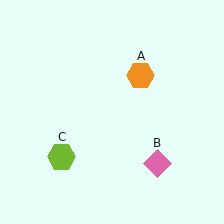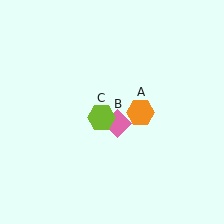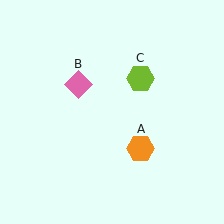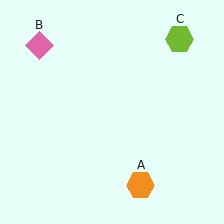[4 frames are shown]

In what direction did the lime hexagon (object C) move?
The lime hexagon (object C) moved up and to the right.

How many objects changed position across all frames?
3 objects changed position: orange hexagon (object A), pink diamond (object B), lime hexagon (object C).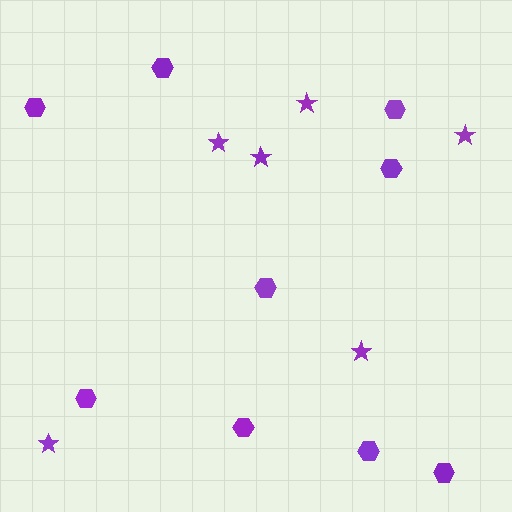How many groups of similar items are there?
There are 2 groups: one group of stars (6) and one group of hexagons (9).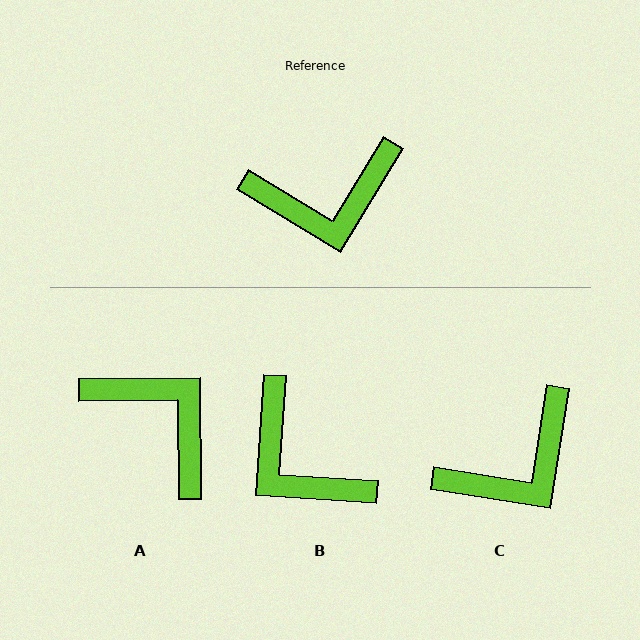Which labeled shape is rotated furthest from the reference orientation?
A, about 122 degrees away.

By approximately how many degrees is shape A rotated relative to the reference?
Approximately 122 degrees counter-clockwise.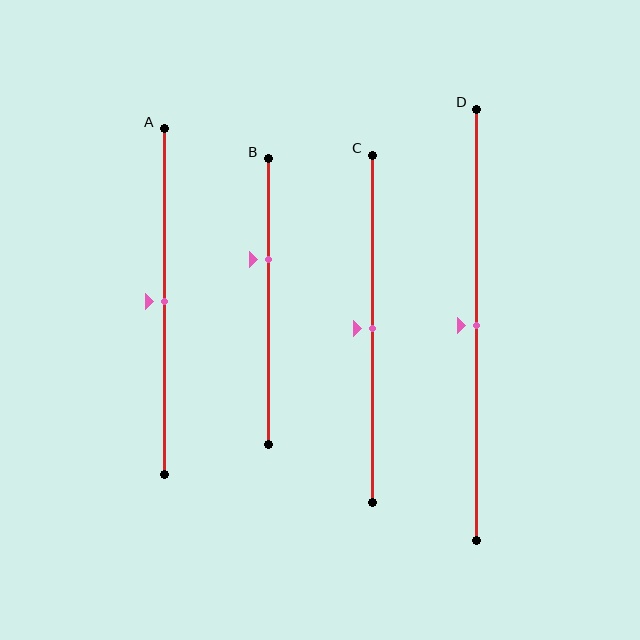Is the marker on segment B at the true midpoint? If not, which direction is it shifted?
No, the marker on segment B is shifted upward by about 15% of the segment length.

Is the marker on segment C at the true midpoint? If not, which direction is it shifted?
Yes, the marker on segment C is at the true midpoint.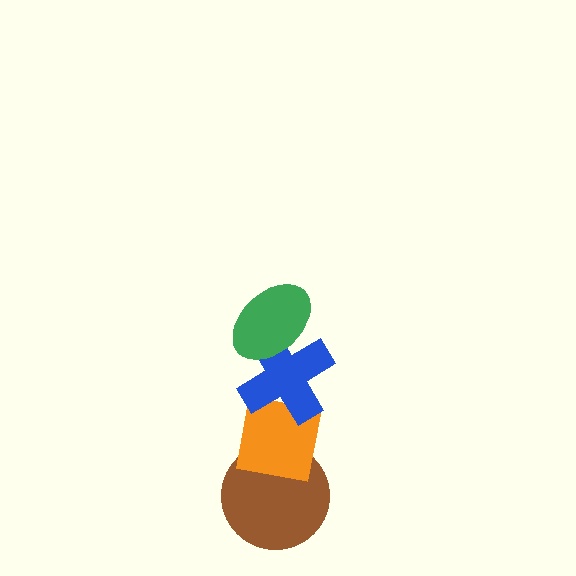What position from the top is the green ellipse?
The green ellipse is 1st from the top.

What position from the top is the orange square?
The orange square is 3rd from the top.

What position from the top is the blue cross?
The blue cross is 2nd from the top.